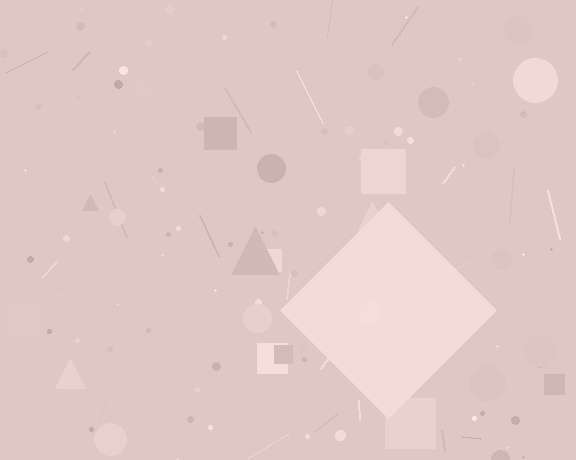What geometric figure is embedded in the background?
A diamond is embedded in the background.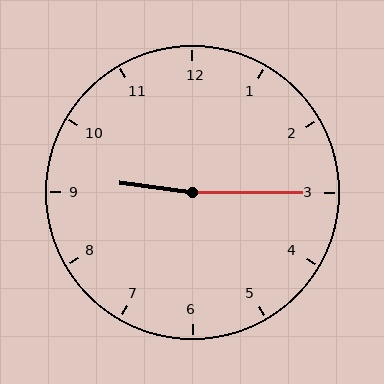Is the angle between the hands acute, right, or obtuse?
It is obtuse.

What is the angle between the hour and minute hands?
Approximately 172 degrees.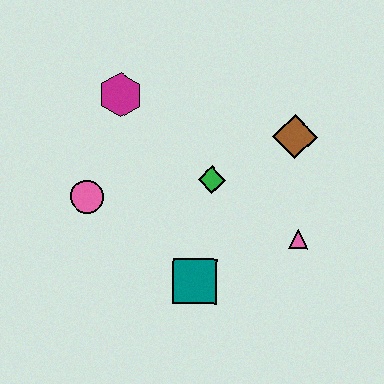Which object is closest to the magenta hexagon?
The pink circle is closest to the magenta hexagon.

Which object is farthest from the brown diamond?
The pink circle is farthest from the brown diamond.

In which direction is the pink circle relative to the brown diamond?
The pink circle is to the left of the brown diamond.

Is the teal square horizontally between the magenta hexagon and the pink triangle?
Yes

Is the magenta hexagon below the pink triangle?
No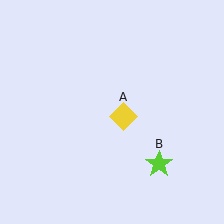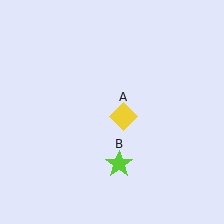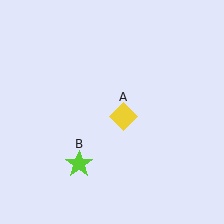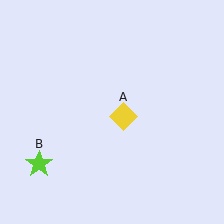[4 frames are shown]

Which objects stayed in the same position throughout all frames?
Yellow diamond (object A) remained stationary.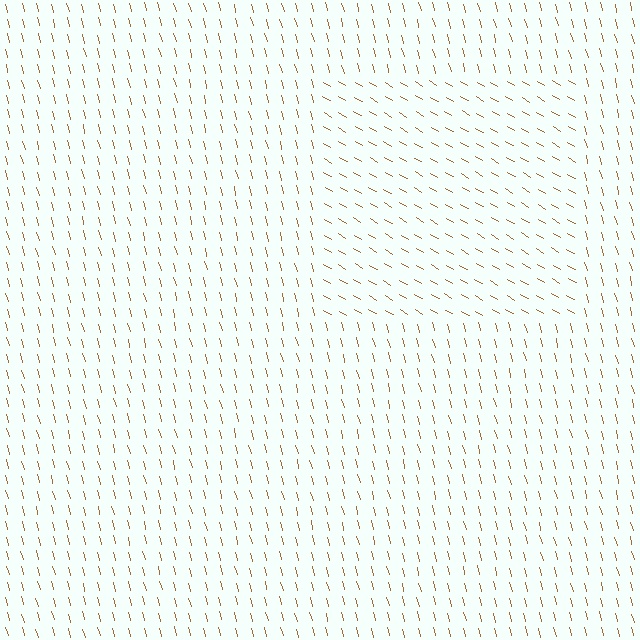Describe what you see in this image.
The image is filled with small brown line segments. A rectangle region in the image has lines oriented differently from the surrounding lines, creating a visible texture boundary.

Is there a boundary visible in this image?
Yes, there is a texture boundary formed by a change in line orientation.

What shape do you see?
I see a rectangle.